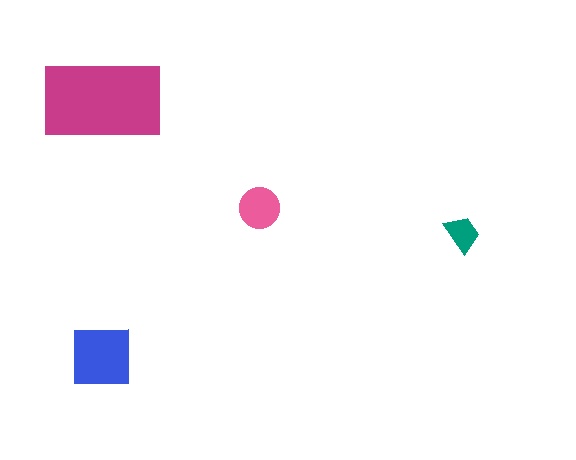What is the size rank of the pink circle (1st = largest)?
3rd.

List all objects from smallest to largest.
The teal trapezoid, the pink circle, the blue square, the magenta rectangle.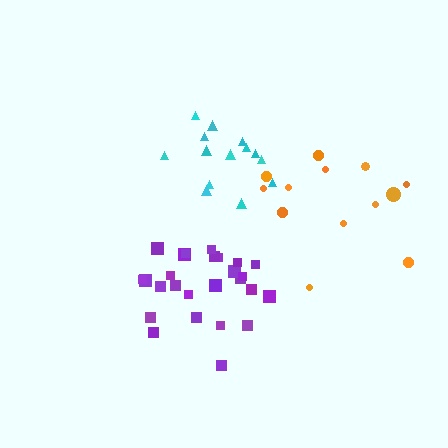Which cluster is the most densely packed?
Purple.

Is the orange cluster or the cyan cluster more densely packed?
Cyan.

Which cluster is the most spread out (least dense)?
Orange.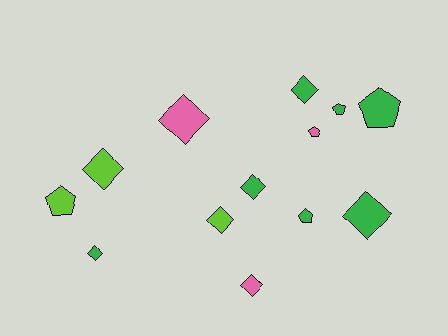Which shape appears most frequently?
Diamond, with 8 objects.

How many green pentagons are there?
There are 3 green pentagons.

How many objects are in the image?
There are 13 objects.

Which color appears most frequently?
Green, with 7 objects.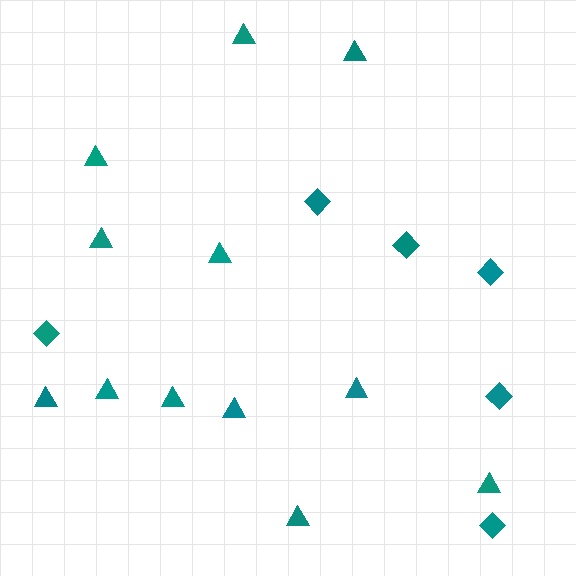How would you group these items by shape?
There are 2 groups: one group of triangles (12) and one group of diamonds (6).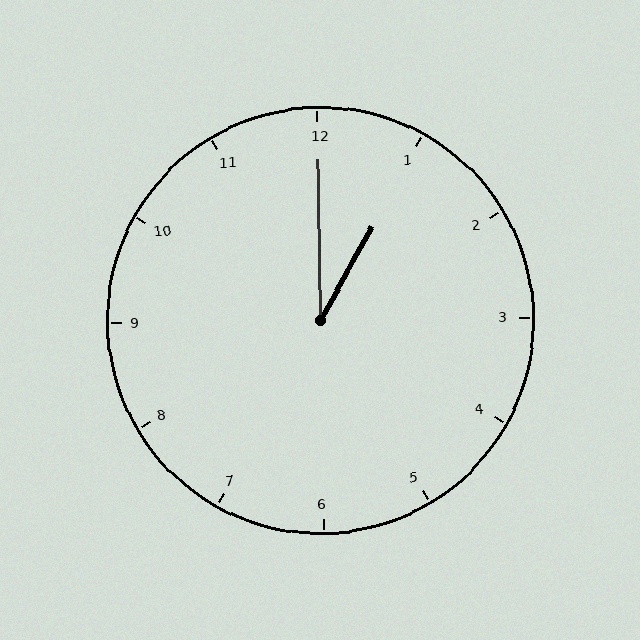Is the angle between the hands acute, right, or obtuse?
It is acute.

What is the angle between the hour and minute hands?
Approximately 30 degrees.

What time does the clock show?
1:00.